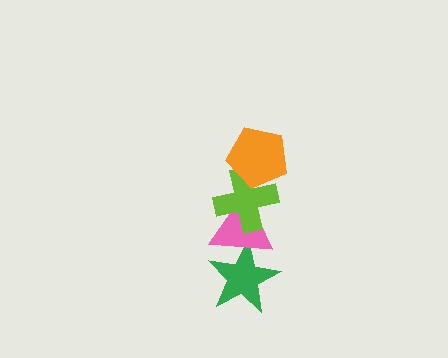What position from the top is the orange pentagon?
The orange pentagon is 1st from the top.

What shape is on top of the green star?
The pink triangle is on top of the green star.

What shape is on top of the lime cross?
The orange pentagon is on top of the lime cross.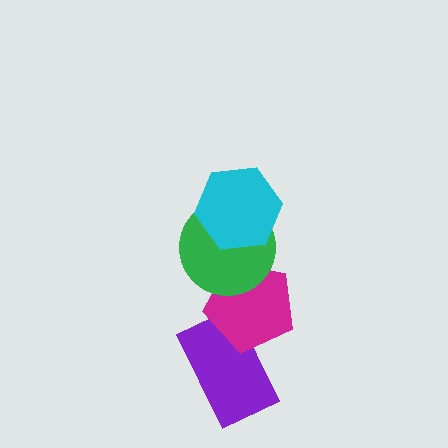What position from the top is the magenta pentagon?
The magenta pentagon is 3rd from the top.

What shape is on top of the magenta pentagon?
The green circle is on top of the magenta pentagon.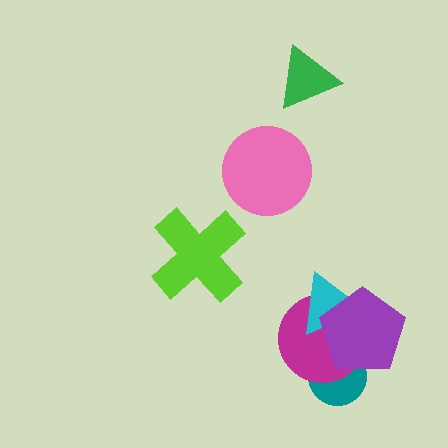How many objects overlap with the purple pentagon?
3 objects overlap with the purple pentagon.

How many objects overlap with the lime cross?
0 objects overlap with the lime cross.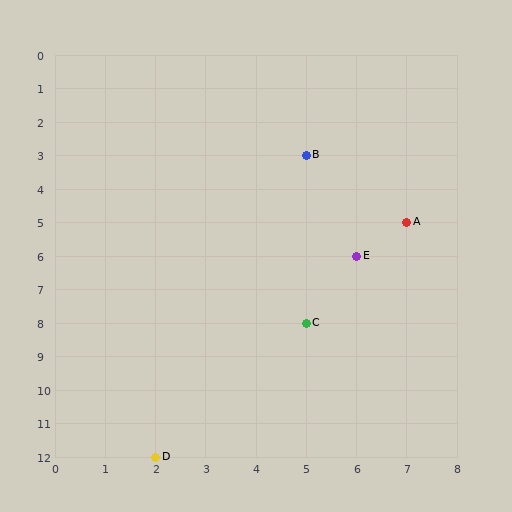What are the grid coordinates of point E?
Point E is at grid coordinates (6, 6).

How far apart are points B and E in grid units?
Points B and E are 1 column and 3 rows apart (about 3.2 grid units diagonally).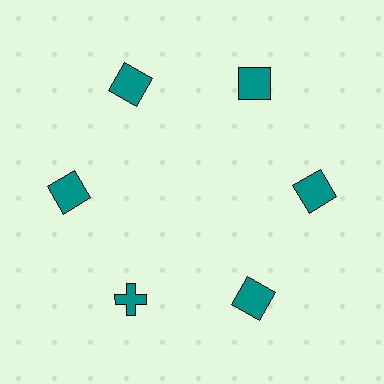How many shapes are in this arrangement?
There are 6 shapes arranged in a ring pattern.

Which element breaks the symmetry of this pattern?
The teal cross at roughly the 7 o'clock position breaks the symmetry. All other shapes are teal squares.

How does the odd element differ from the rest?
It has a different shape: cross instead of square.